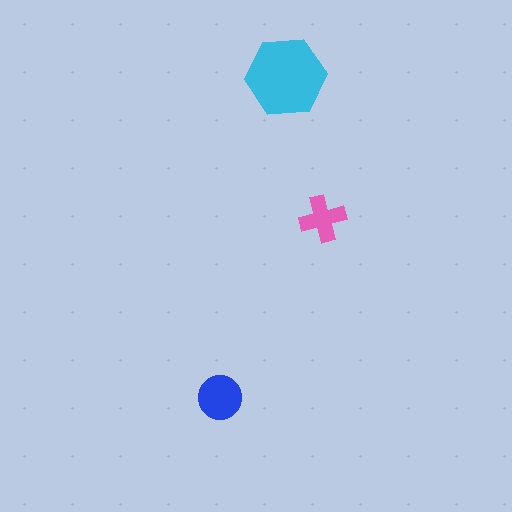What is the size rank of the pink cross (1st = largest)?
3rd.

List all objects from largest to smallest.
The cyan hexagon, the blue circle, the pink cross.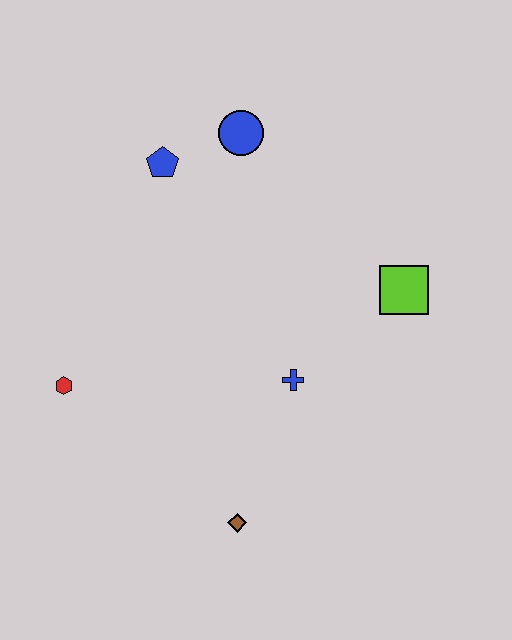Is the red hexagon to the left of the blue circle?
Yes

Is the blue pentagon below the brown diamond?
No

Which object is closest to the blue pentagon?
The blue circle is closest to the blue pentagon.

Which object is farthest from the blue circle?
The brown diamond is farthest from the blue circle.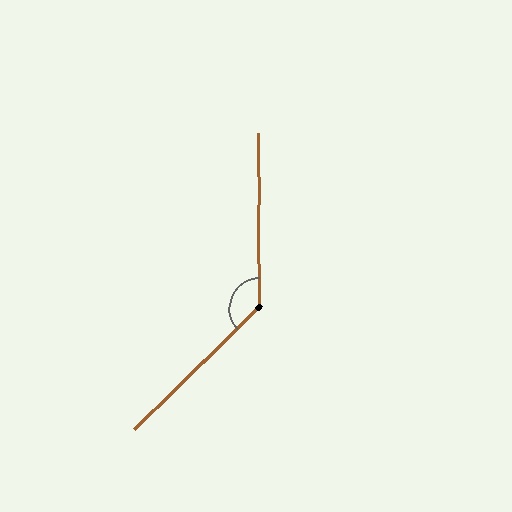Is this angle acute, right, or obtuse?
It is obtuse.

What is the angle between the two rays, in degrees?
Approximately 134 degrees.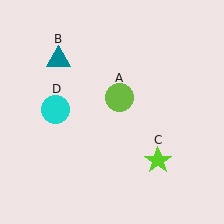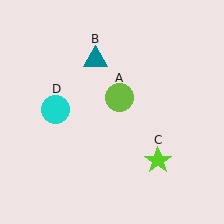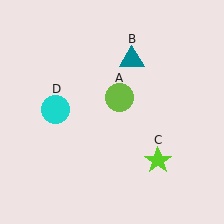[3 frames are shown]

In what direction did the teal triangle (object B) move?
The teal triangle (object B) moved right.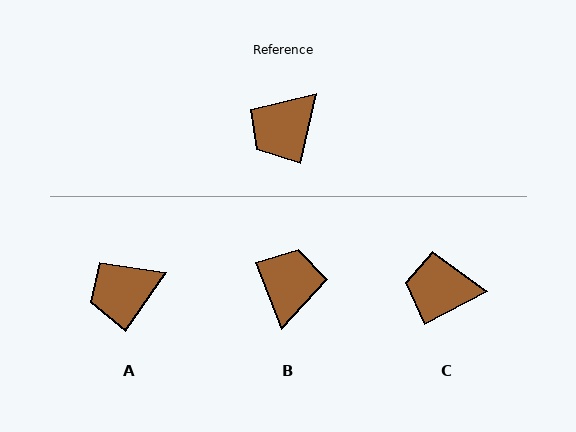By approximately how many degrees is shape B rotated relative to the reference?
Approximately 146 degrees clockwise.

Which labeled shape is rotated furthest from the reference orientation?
B, about 146 degrees away.